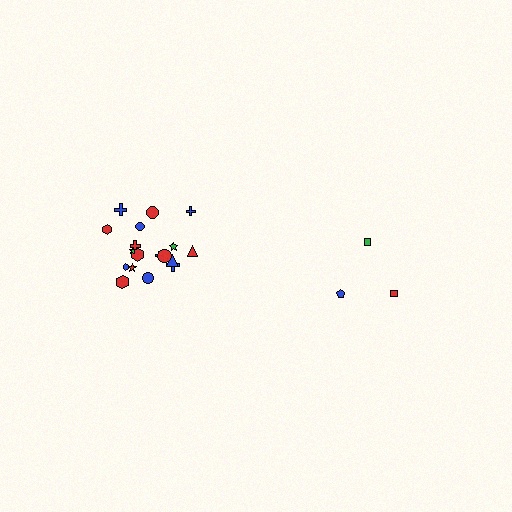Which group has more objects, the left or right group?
The left group.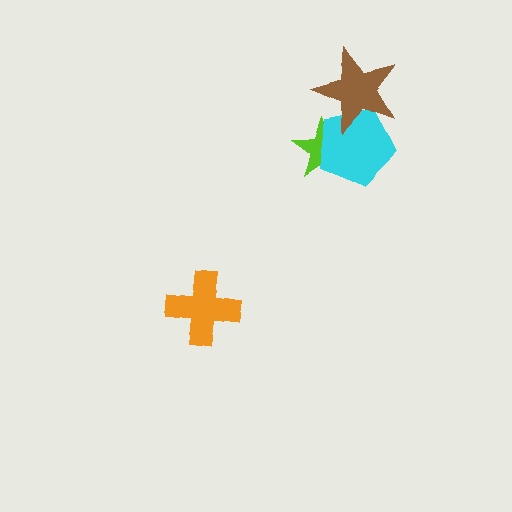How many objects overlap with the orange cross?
0 objects overlap with the orange cross.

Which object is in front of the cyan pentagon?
The brown star is in front of the cyan pentagon.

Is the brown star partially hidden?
No, no other shape covers it.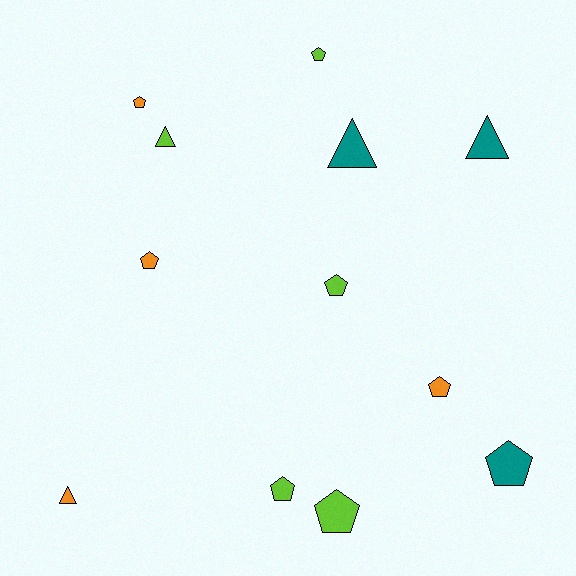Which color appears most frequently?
Lime, with 5 objects.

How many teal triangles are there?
There are 2 teal triangles.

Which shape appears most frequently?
Pentagon, with 8 objects.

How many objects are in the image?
There are 12 objects.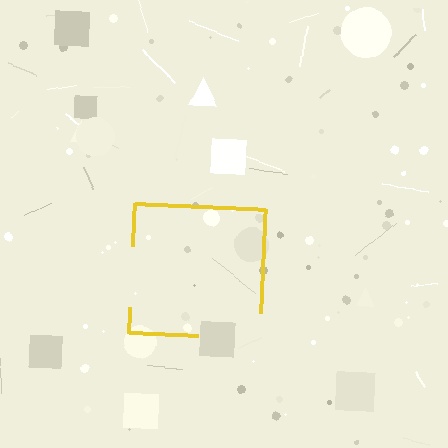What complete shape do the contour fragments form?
The contour fragments form a square.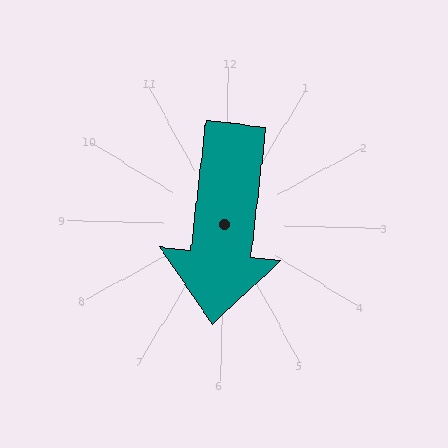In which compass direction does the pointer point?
South.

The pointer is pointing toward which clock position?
Roughly 6 o'clock.